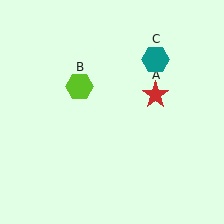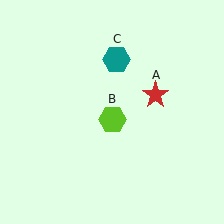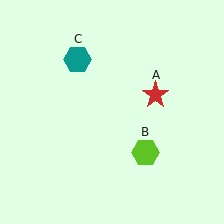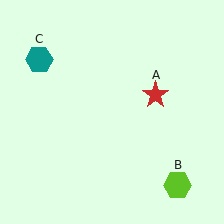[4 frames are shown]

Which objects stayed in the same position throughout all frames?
Red star (object A) remained stationary.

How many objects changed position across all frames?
2 objects changed position: lime hexagon (object B), teal hexagon (object C).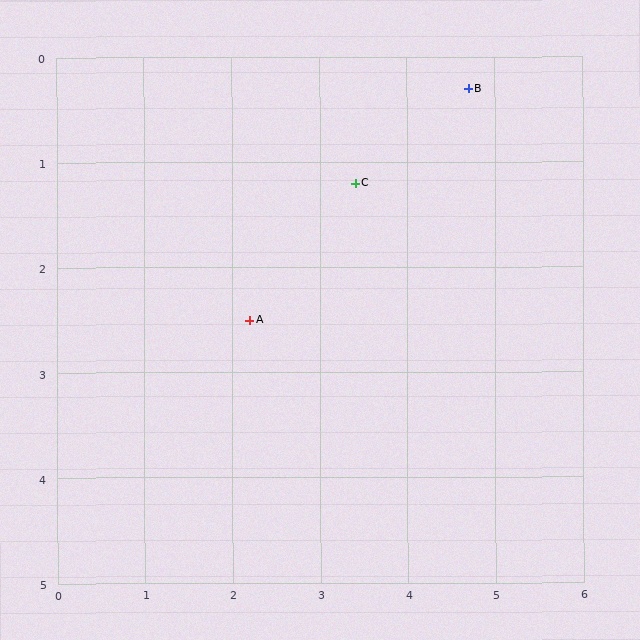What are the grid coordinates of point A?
Point A is at approximately (2.2, 2.5).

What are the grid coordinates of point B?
Point B is at approximately (4.7, 0.3).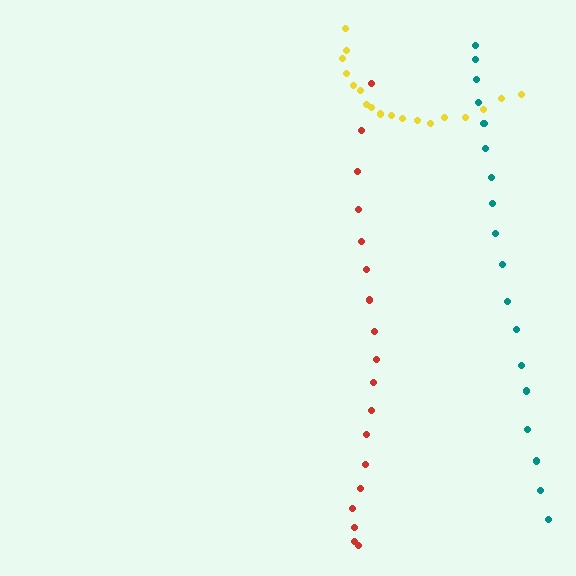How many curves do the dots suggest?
There are 3 distinct paths.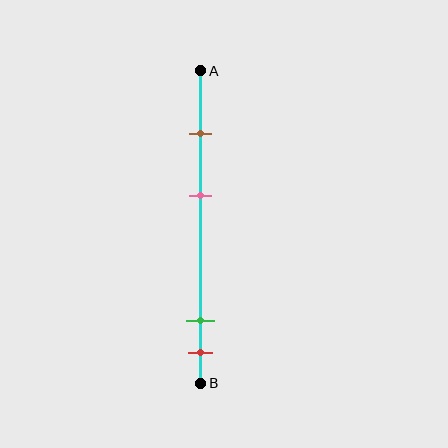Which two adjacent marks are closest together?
The green and red marks are the closest adjacent pair.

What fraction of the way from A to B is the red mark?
The red mark is approximately 90% (0.9) of the way from A to B.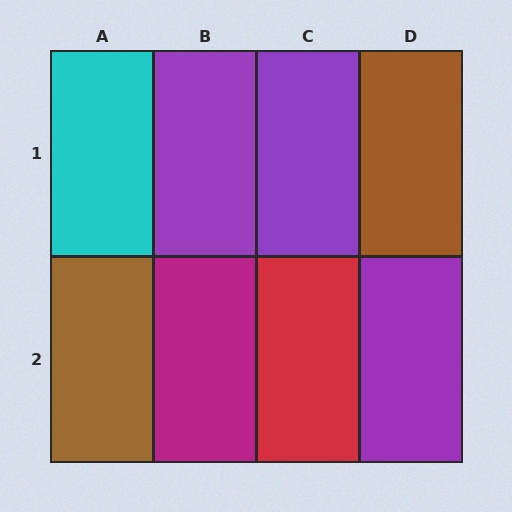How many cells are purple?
3 cells are purple.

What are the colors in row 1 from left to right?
Cyan, purple, purple, brown.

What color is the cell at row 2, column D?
Purple.